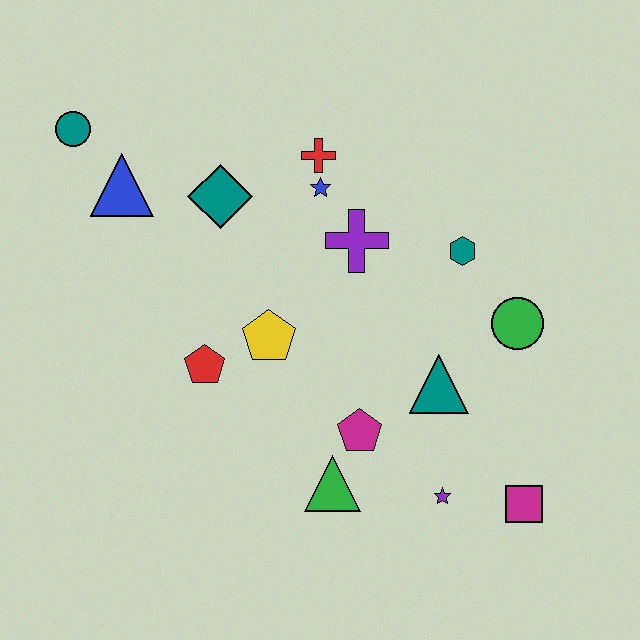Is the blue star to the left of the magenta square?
Yes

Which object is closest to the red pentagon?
The yellow pentagon is closest to the red pentagon.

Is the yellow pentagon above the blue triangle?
No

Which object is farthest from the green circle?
The teal circle is farthest from the green circle.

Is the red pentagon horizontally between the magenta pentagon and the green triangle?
No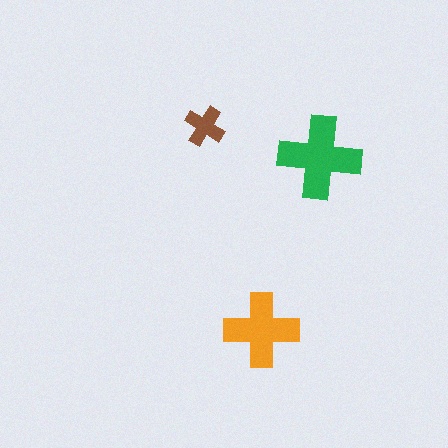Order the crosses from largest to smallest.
the green one, the orange one, the brown one.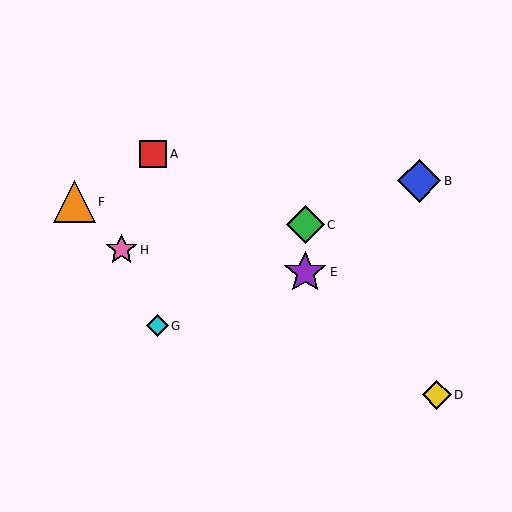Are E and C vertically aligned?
Yes, both are at x≈305.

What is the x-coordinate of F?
Object F is at x≈74.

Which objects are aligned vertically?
Objects C, E are aligned vertically.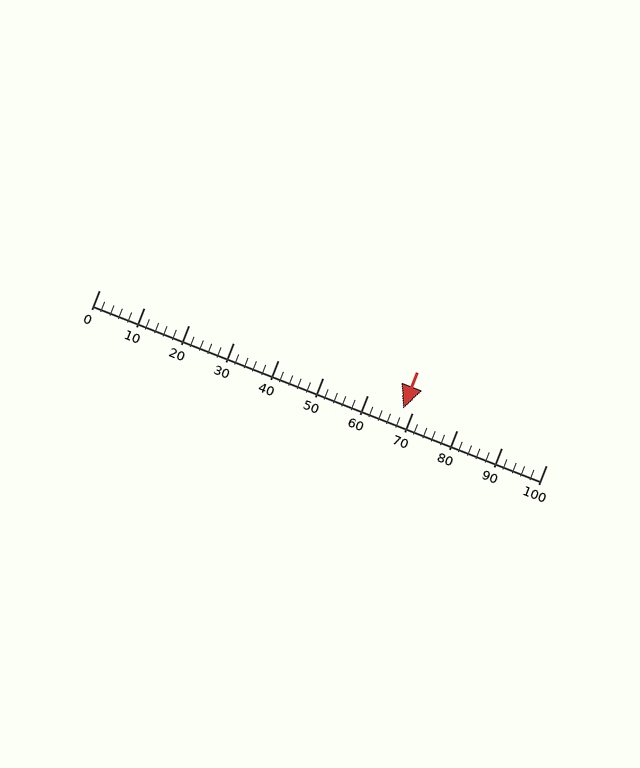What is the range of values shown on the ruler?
The ruler shows values from 0 to 100.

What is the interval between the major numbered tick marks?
The major tick marks are spaced 10 units apart.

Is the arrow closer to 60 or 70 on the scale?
The arrow is closer to 70.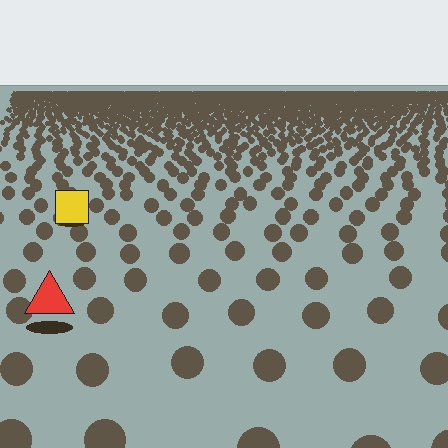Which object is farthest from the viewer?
The yellow square is farthest from the viewer. It appears smaller and the ground texture around it is denser.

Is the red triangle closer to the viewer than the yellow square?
Yes. The red triangle is closer — you can tell from the texture gradient: the ground texture is coarser near it.